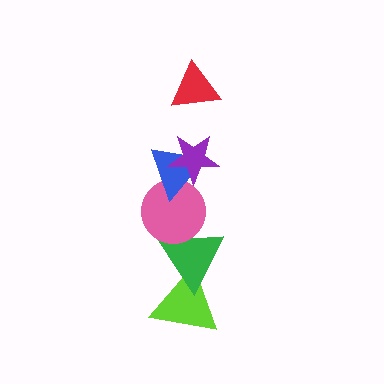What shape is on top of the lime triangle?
The green triangle is on top of the lime triangle.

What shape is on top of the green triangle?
The pink circle is on top of the green triangle.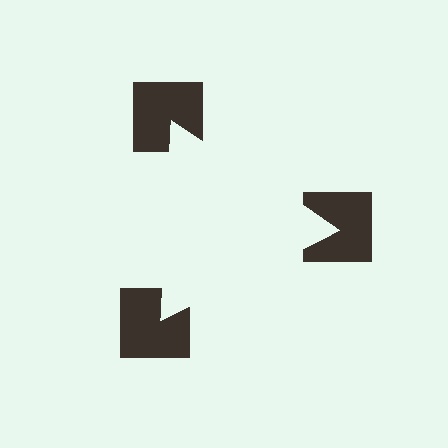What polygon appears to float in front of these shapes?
An illusory triangle — its edges are inferred from the aligned wedge cuts in the notched squares, not physically drawn.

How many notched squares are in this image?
There are 3 — one at each vertex of the illusory triangle.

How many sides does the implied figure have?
3 sides.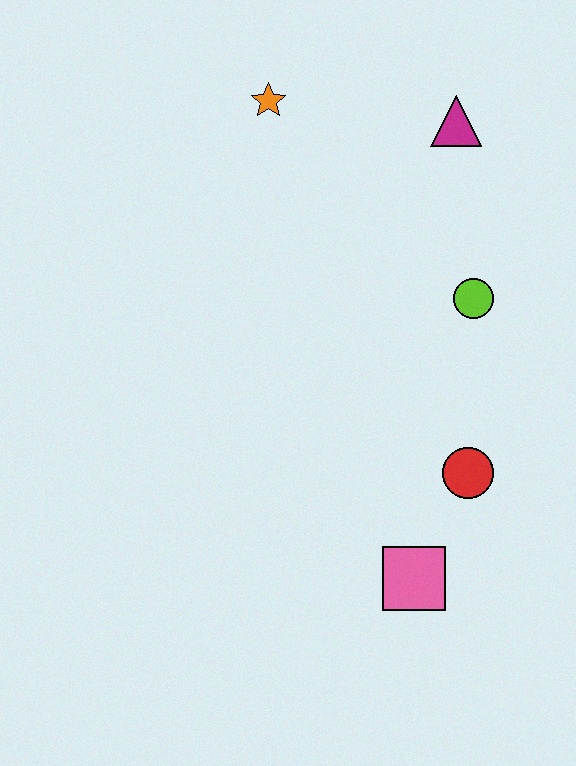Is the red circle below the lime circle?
Yes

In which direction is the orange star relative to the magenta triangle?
The orange star is to the left of the magenta triangle.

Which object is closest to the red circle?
The pink square is closest to the red circle.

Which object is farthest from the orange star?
The pink square is farthest from the orange star.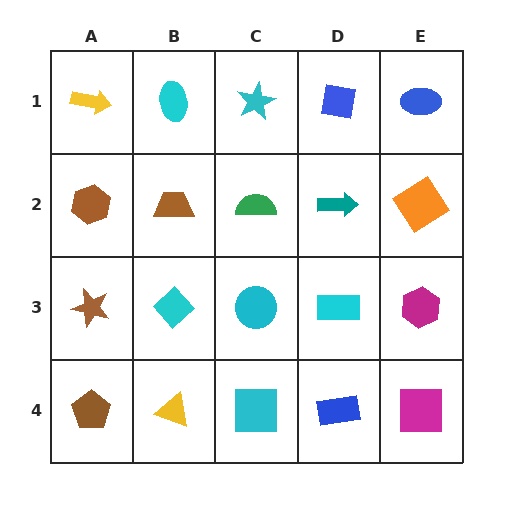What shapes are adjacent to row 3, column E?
An orange diamond (row 2, column E), a magenta square (row 4, column E), a cyan rectangle (row 3, column D).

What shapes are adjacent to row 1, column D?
A teal arrow (row 2, column D), a cyan star (row 1, column C), a blue ellipse (row 1, column E).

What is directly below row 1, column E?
An orange diamond.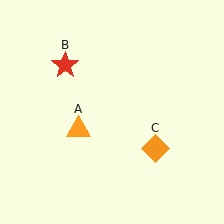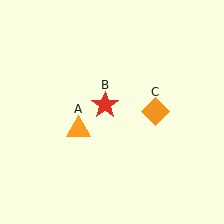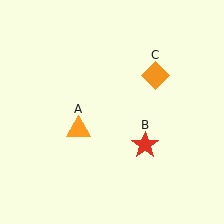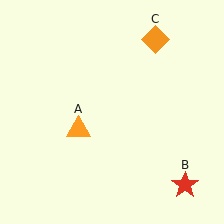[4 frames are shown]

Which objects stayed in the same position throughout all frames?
Orange triangle (object A) remained stationary.